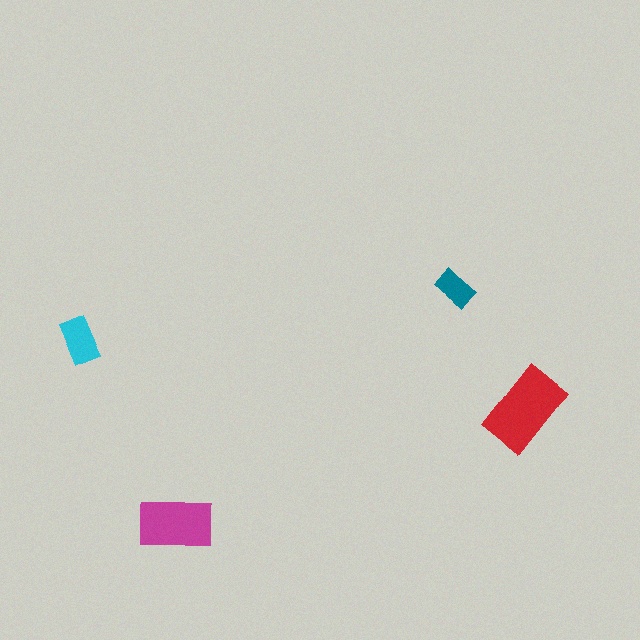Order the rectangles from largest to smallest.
the red one, the magenta one, the cyan one, the teal one.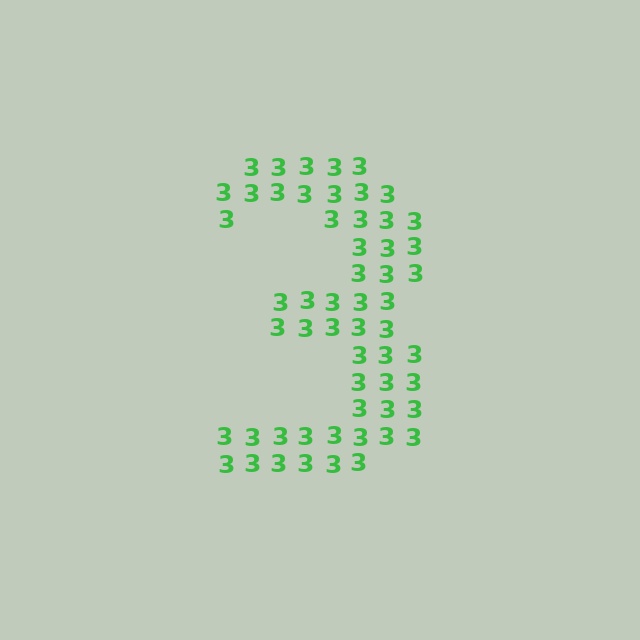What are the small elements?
The small elements are digit 3's.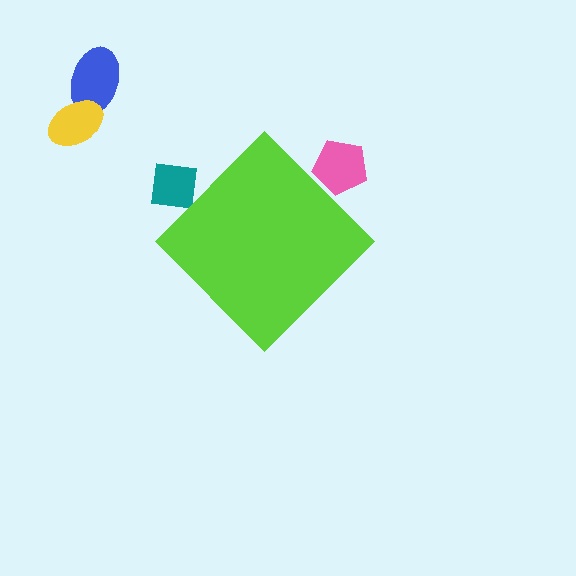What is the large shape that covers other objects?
A lime diamond.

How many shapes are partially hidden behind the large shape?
2 shapes are partially hidden.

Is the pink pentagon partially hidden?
Yes, the pink pentagon is partially hidden behind the lime diamond.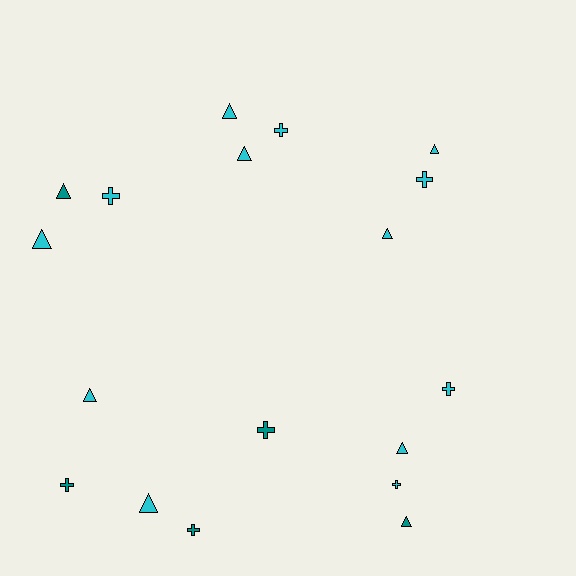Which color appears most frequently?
Cyan, with 13 objects.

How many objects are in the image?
There are 18 objects.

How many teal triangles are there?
There are 2 teal triangles.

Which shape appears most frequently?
Triangle, with 10 objects.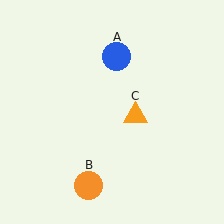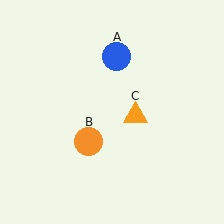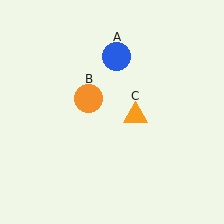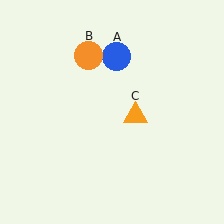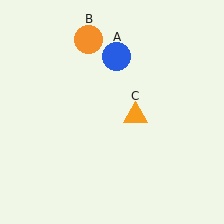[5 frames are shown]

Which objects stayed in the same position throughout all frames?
Blue circle (object A) and orange triangle (object C) remained stationary.